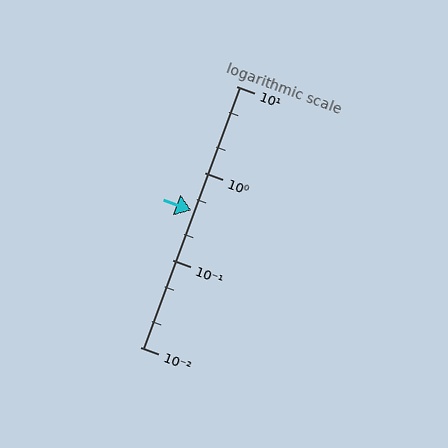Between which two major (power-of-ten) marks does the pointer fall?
The pointer is between 0.1 and 1.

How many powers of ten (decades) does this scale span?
The scale spans 3 decades, from 0.01 to 10.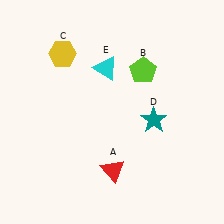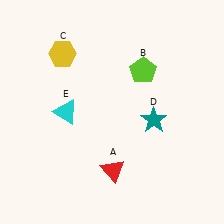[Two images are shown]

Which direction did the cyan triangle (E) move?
The cyan triangle (E) moved down.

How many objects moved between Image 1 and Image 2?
1 object moved between the two images.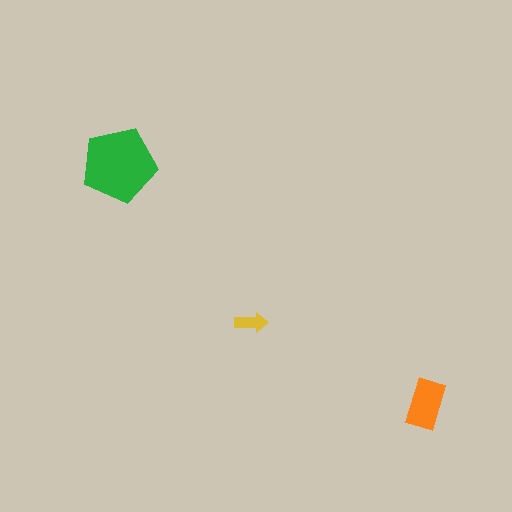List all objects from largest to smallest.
The green pentagon, the orange rectangle, the yellow arrow.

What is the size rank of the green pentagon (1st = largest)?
1st.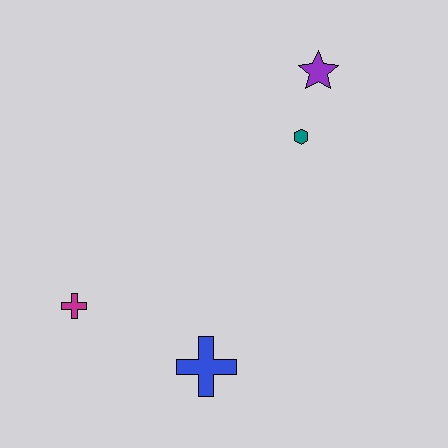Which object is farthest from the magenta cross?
The purple star is farthest from the magenta cross.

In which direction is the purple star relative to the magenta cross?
The purple star is to the right of the magenta cross.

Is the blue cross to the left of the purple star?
Yes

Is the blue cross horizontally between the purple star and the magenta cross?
Yes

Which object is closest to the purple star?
The teal hexagon is closest to the purple star.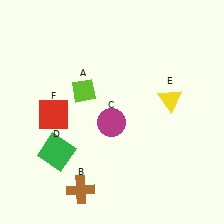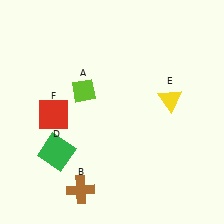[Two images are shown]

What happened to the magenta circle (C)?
The magenta circle (C) was removed in Image 2. It was in the bottom-left area of Image 1.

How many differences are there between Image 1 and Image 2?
There is 1 difference between the two images.